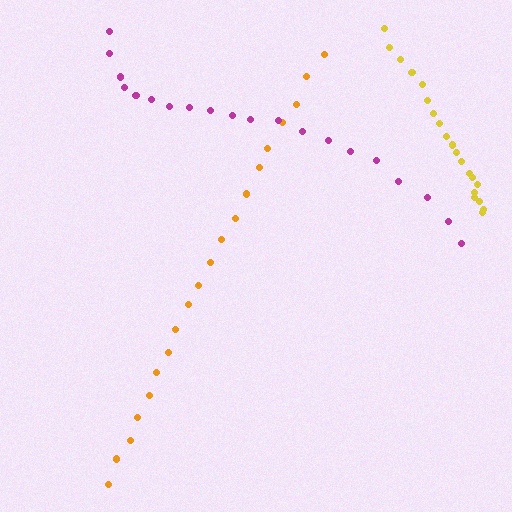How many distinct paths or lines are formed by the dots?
There are 3 distinct paths.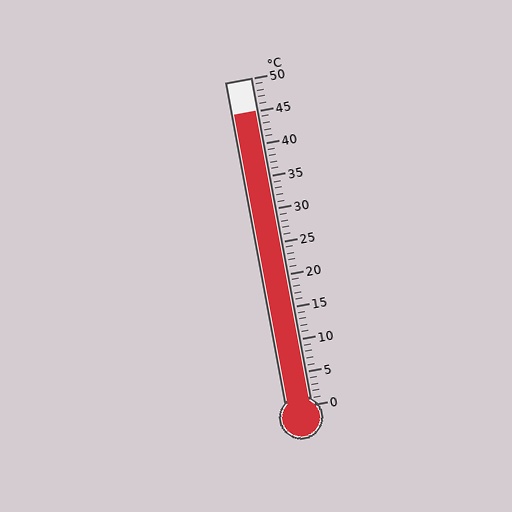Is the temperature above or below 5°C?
The temperature is above 5°C.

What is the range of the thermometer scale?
The thermometer scale ranges from 0°C to 50°C.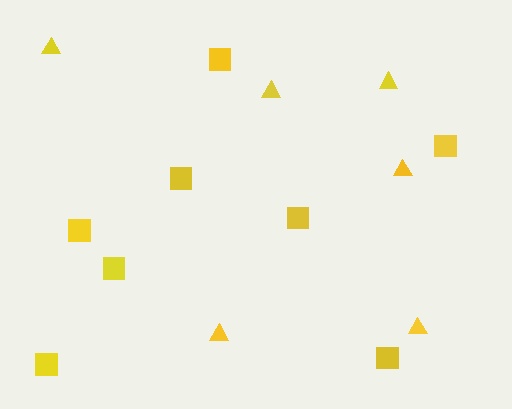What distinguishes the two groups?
There are 2 groups: one group of triangles (6) and one group of squares (8).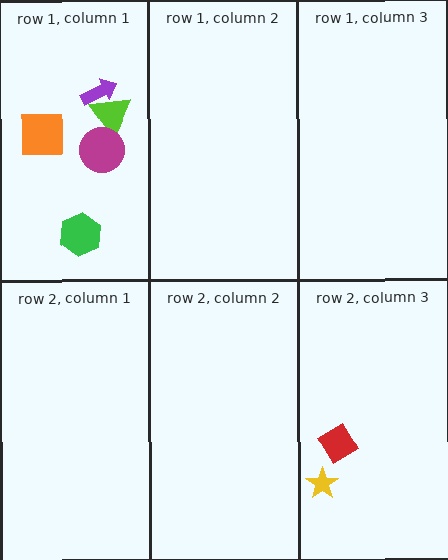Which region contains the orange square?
The row 1, column 1 region.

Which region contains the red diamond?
The row 2, column 3 region.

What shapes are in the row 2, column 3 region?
The red diamond, the yellow star.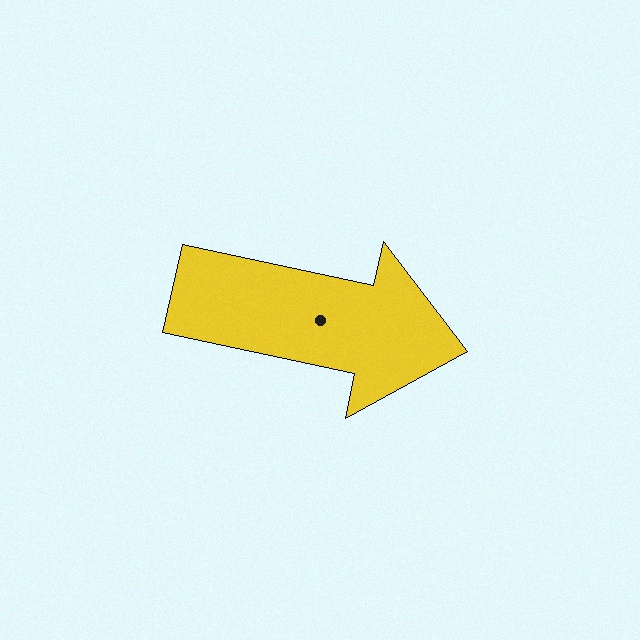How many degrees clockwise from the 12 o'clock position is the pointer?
Approximately 102 degrees.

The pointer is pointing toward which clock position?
Roughly 3 o'clock.